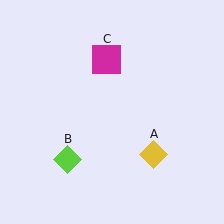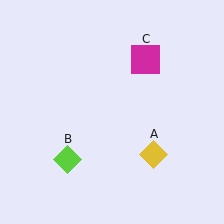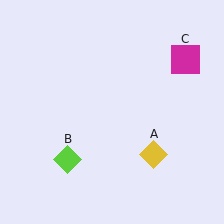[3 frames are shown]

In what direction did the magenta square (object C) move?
The magenta square (object C) moved right.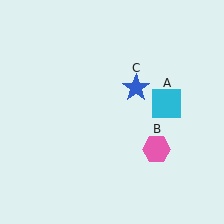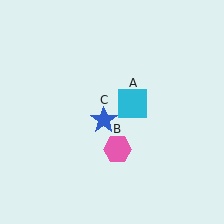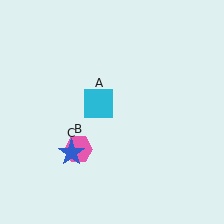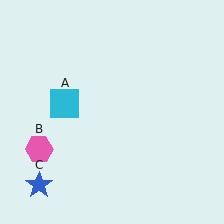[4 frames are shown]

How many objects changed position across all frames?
3 objects changed position: cyan square (object A), pink hexagon (object B), blue star (object C).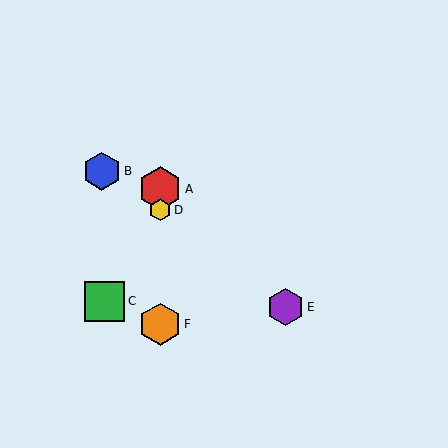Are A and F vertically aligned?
Yes, both are at x≈160.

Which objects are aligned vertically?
Objects A, D, F are aligned vertically.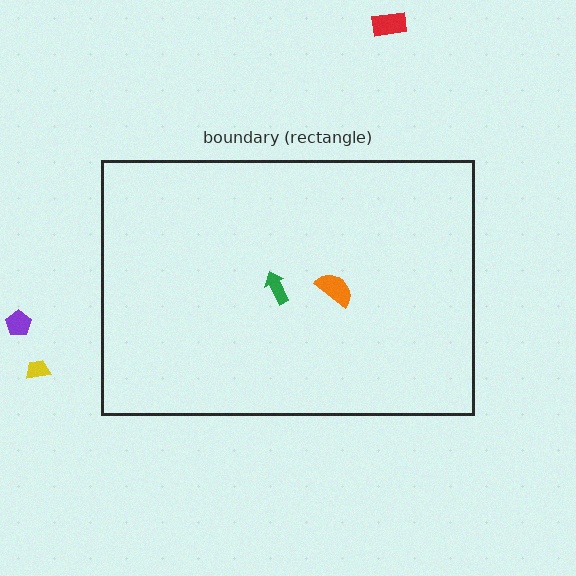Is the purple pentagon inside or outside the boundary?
Outside.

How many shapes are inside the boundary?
2 inside, 3 outside.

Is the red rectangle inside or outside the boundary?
Outside.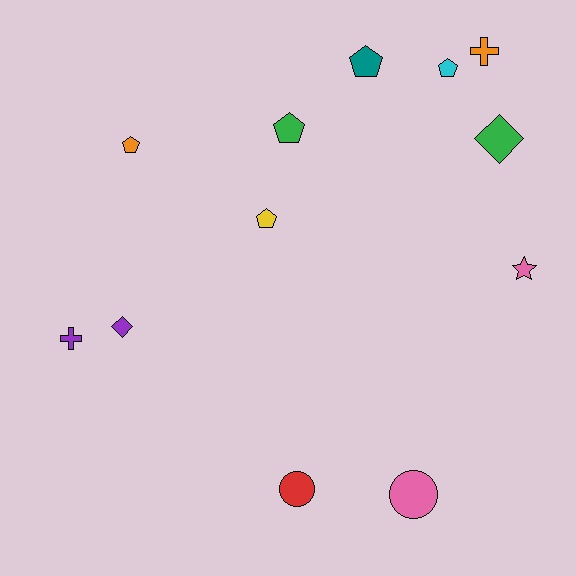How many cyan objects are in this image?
There is 1 cyan object.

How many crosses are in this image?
There are 2 crosses.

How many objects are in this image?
There are 12 objects.